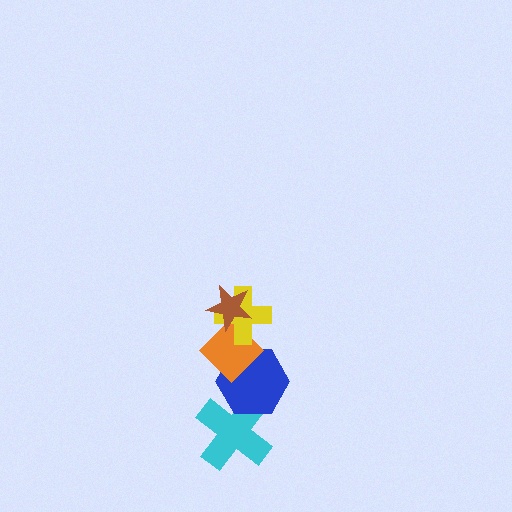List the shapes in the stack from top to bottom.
From top to bottom: the brown star, the yellow cross, the orange diamond, the blue hexagon, the cyan cross.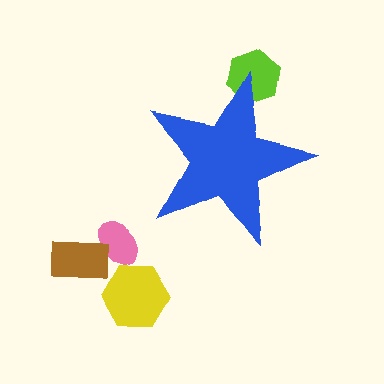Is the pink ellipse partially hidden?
No, the pink ellipse is fully visible.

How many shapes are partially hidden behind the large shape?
1 shape is partially hidden.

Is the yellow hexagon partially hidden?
No, the yellow hexagon is fully visible.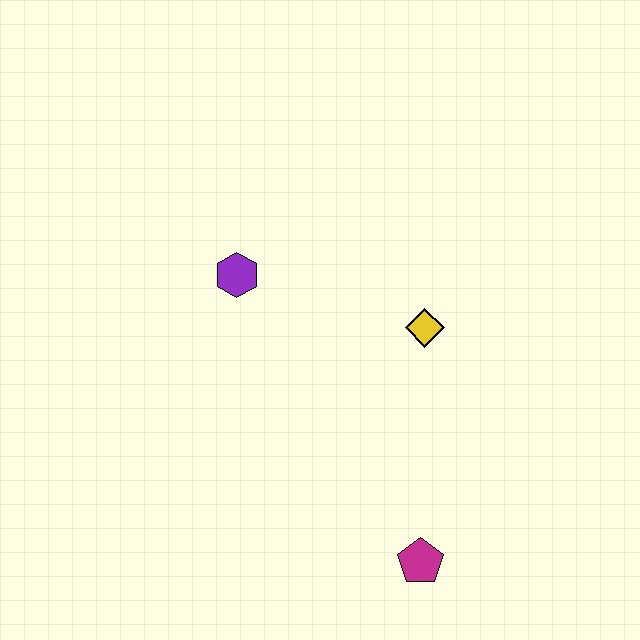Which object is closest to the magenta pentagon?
The yellow diamond is closest to the magenta pentagon.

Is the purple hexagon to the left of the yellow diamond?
Yes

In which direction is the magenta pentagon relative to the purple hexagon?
The magenta pentagon is below the purple hexagon.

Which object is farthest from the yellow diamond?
The magenta pentagon is farthest from the yellow diamond.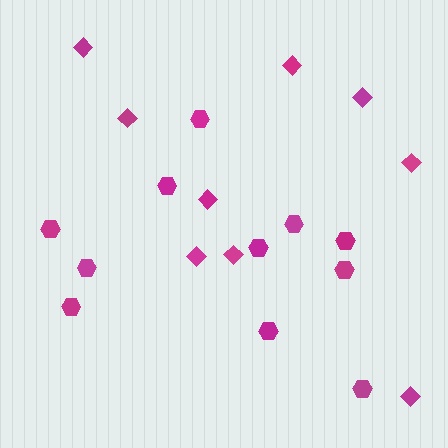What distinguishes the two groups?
There are 2 groups: one group of hexagons (11) and one group of diamonds (9).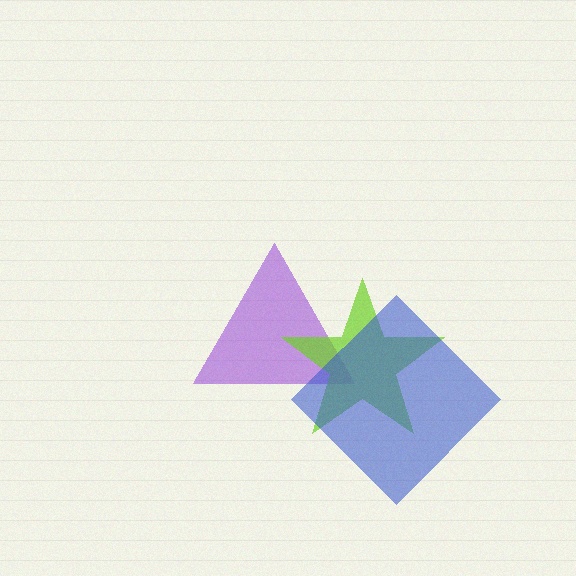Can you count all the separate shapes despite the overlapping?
Yes, there are 3 separate shapes.